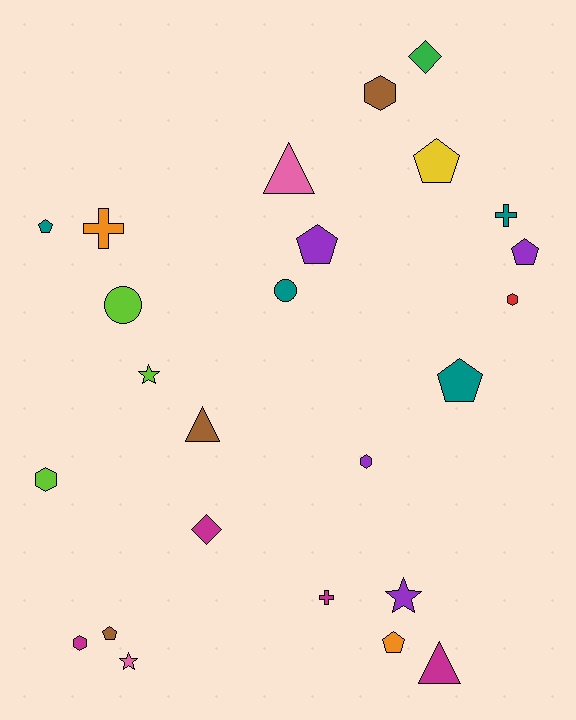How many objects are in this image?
There are 25 objects.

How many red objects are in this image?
There is 1 red object.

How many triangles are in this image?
There are 3 triangles.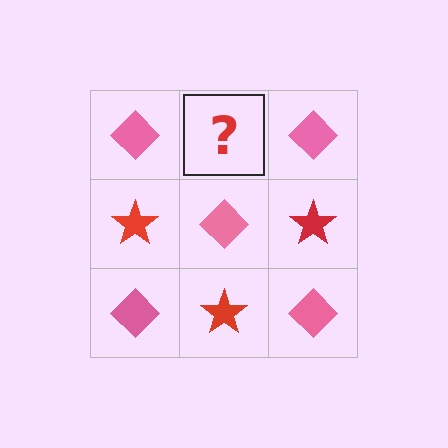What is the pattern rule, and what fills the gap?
The rule is that it alternates pink diamond and red star in a checkerboard pattern. The gap should be filled with a red star.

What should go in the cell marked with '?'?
The missing cell should contain a red star.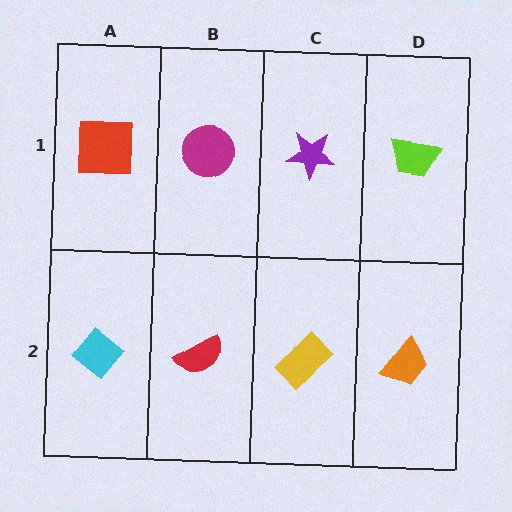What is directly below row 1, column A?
A cyan diamond.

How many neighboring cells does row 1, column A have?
2.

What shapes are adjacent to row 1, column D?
An orange trapezoid (row 2, column D), a purple star (row 1, column C).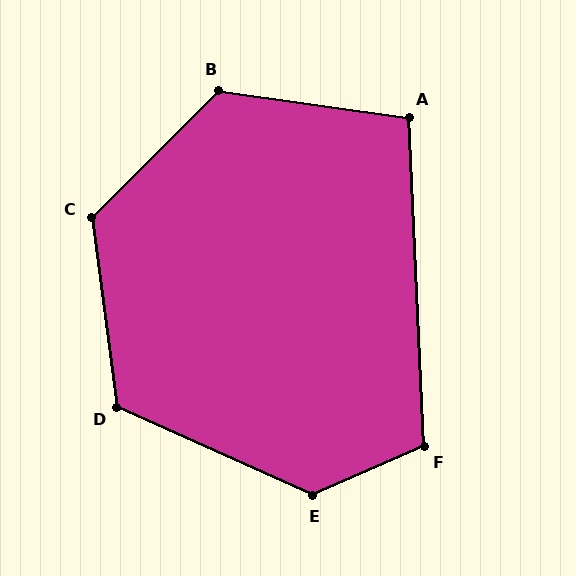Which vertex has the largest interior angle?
E, at approximately 132 degrees.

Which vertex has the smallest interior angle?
A, at approximately 101 degrees.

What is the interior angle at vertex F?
Approximately 111 degrees (obtuse).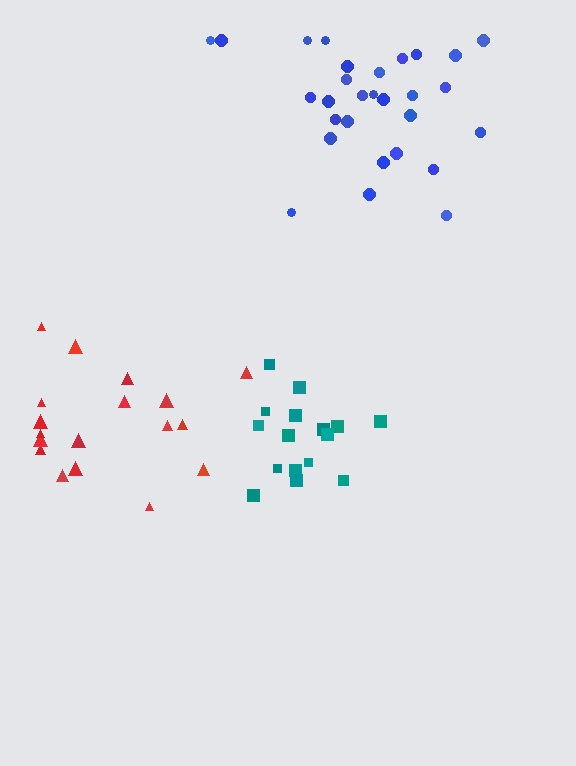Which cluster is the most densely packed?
Teal.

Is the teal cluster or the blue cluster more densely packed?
Teal.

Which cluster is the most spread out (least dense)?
Red.